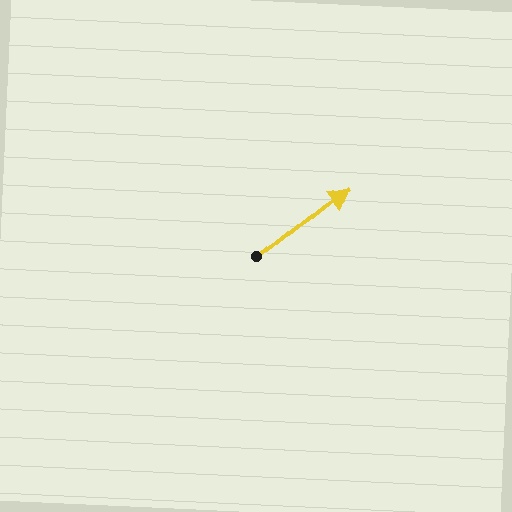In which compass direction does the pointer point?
Northeast.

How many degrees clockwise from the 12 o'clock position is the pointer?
Approximately 52 degrees.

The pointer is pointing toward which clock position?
Roughly 2 o'clock.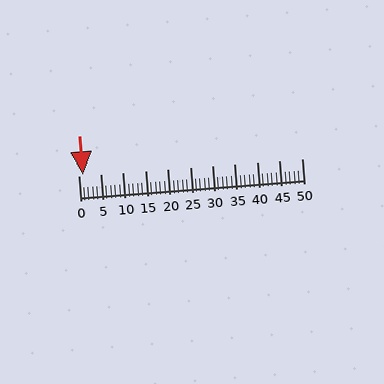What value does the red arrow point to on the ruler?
The red arrow points to approximately 1.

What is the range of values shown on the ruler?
The ruler shows values from 0 to 50.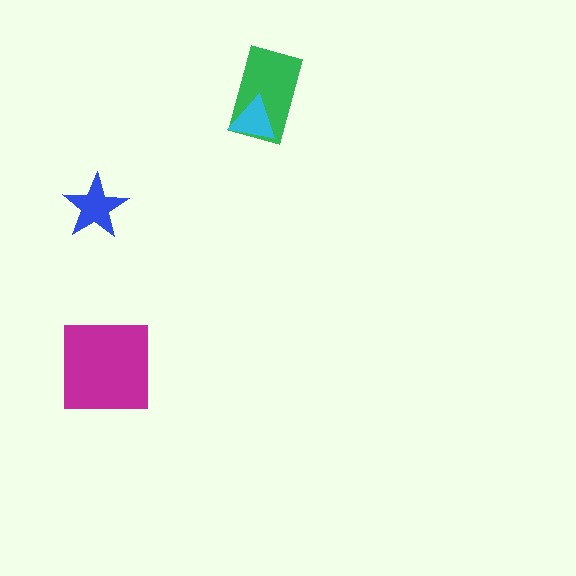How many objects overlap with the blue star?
0 objects overlap with the blue star.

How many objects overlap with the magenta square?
0 objects overlap with the magenta square.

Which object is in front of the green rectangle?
The cyan triangle is in front of the green rectangle.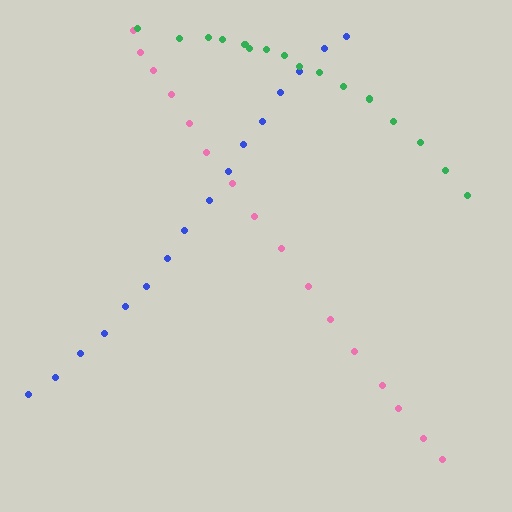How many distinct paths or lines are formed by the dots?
There are 3 distinct paths.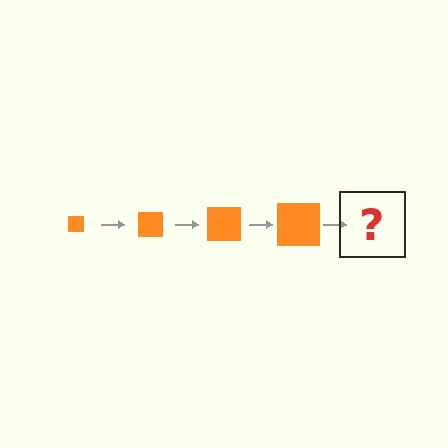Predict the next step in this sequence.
The next step is an orange square, larger than the previous one.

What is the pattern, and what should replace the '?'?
The pattern is that the square gets progressively larger each step. The '?' should be an orange square, larger than the previous one.